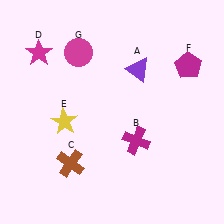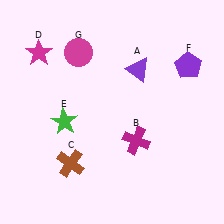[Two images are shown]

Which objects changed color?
E changed from yellow to green. F changed from magenta to purple.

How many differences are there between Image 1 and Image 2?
There are 2 differences between the two images.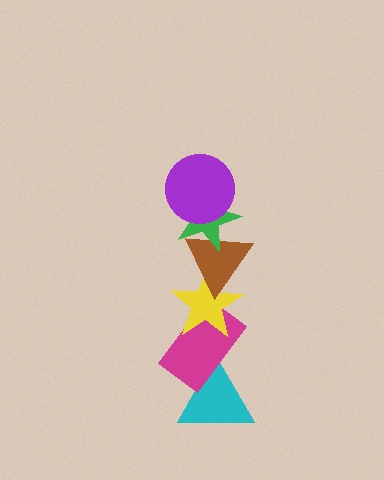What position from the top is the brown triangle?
The brown triangle is 3rd from the top.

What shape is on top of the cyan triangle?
The magenta rectangle is on top of the cyan triangle.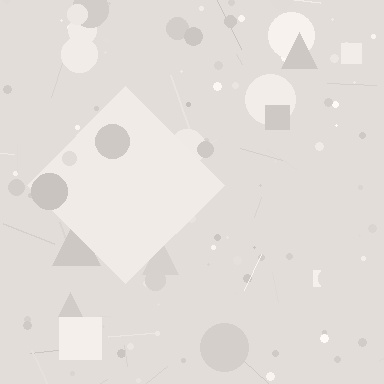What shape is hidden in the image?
A diamond is hidden in the image.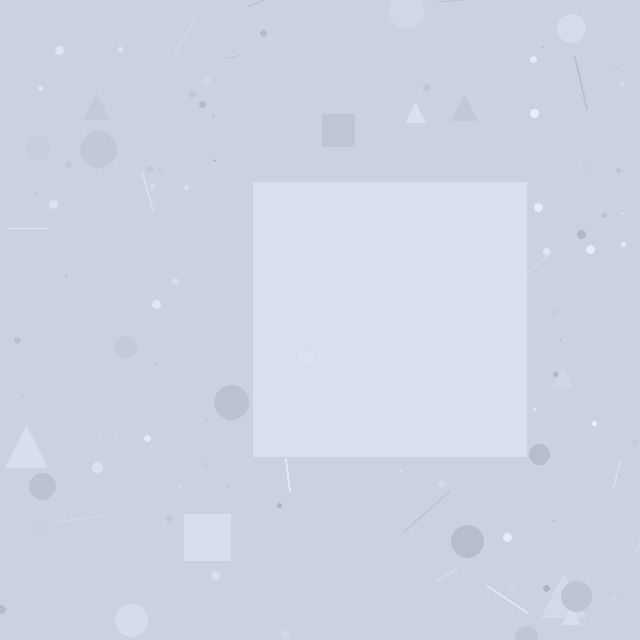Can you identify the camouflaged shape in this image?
The camouflaged shape is a square.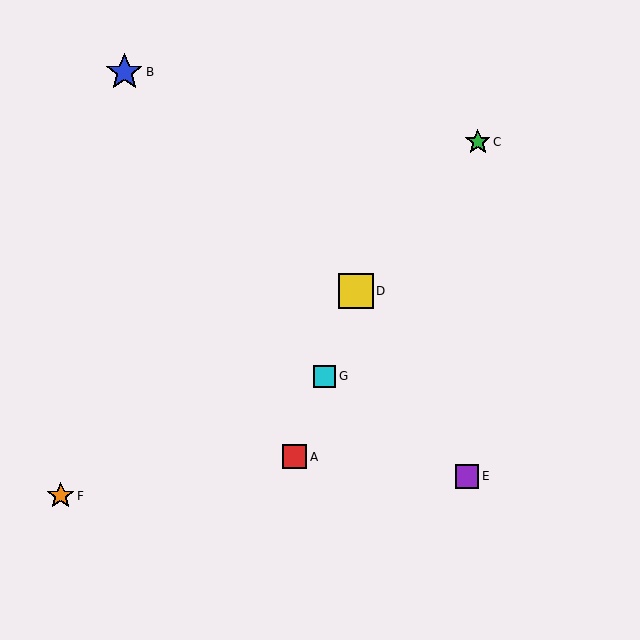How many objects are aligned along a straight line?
3 objects (A, D, G) are aligned along a straight line.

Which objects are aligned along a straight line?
Objects A, D, G are aligned along a straight line.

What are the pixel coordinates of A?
Object A is at (295, 457).